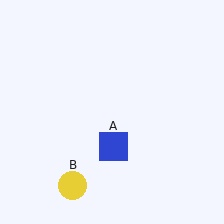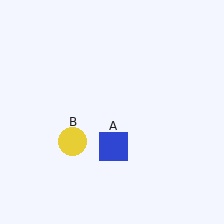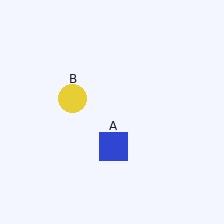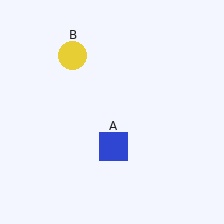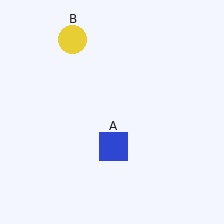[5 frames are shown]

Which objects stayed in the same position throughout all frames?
Blue square (object A) remained stationary.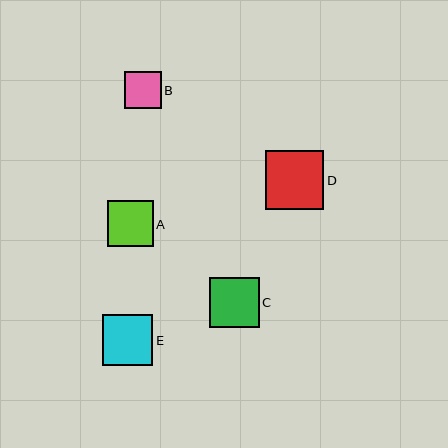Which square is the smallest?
Square B is the smallest with a size of approximately 37 pixels.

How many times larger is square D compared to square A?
Square D is approximately 1.3 times the size of square A.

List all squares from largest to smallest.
From largest to smallest: D, E, C, A, B.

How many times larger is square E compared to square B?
Square E is approximately 1.4 times the size of square B.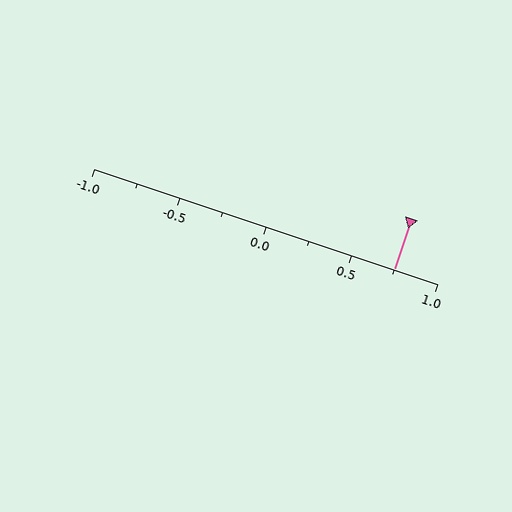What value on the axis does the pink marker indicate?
The marker indicates approximately 0.75.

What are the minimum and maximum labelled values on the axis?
The axis runs from -1.0 to 1.0.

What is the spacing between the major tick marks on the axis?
The major ticks are spaced 0.5 apart.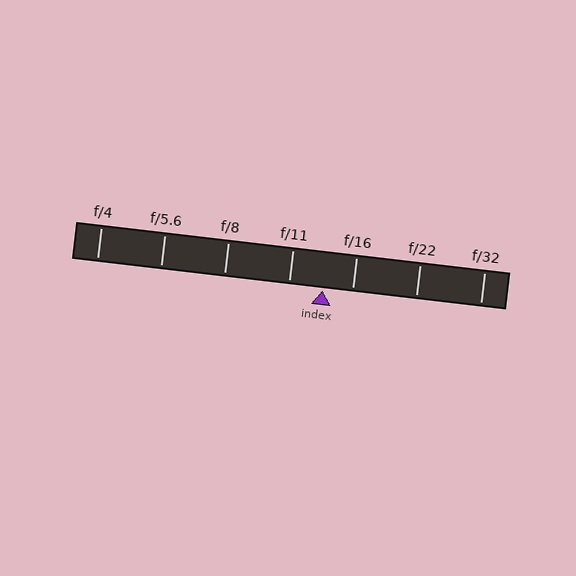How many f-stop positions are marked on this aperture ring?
There are 7 f-stop positions marked.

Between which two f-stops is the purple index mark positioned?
The index mark is between f/11 and f/16.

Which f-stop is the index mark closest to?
The index mark is closest to f/16.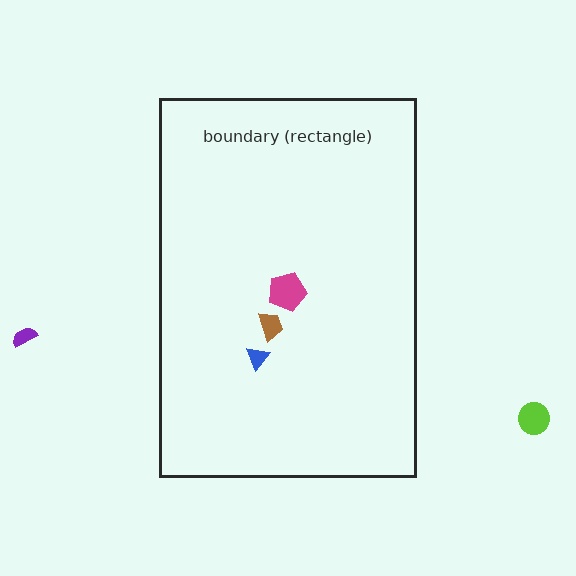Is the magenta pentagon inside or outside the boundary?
Inside.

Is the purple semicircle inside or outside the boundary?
Outside.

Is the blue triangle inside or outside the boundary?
Inside.